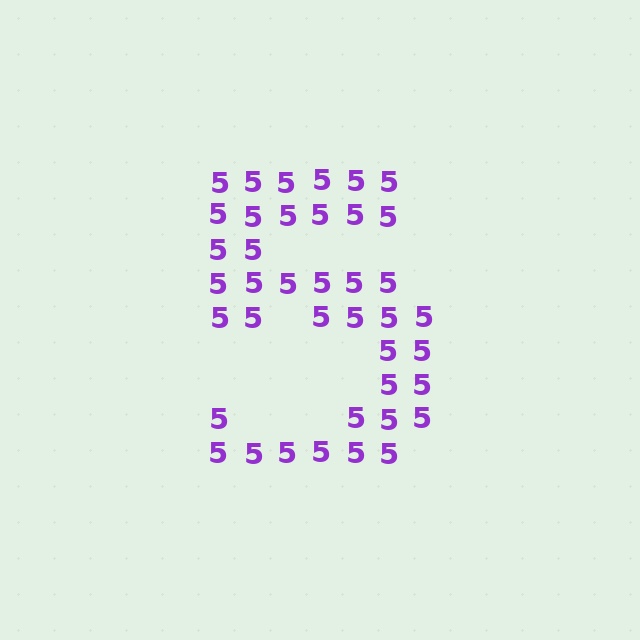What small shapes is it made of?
It is made of small digit 5's.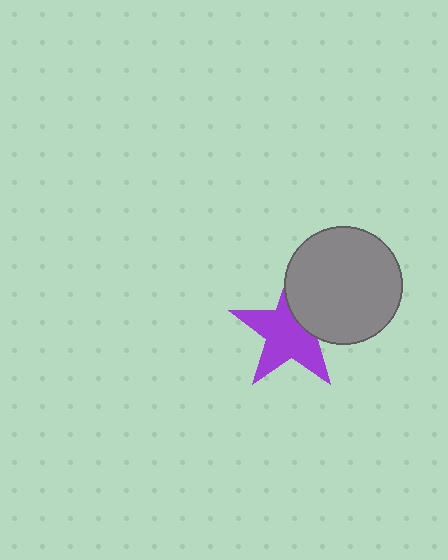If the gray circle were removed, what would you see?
You would see the complete purple star.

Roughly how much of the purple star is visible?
Most of it is visible (roughly 69%).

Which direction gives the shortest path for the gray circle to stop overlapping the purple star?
Moving toward the upper-right gives the shortest separation.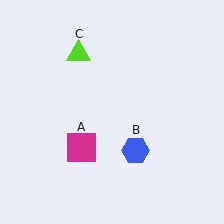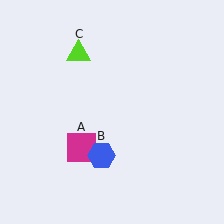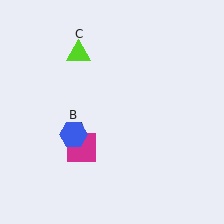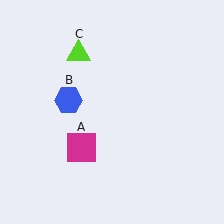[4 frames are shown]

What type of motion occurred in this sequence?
The blue hexagon (object B) rotated clockwise around the center of the scene.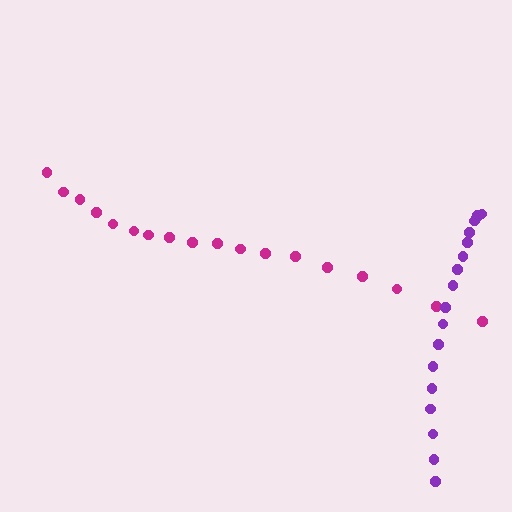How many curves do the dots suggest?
There are 2 distinct paths.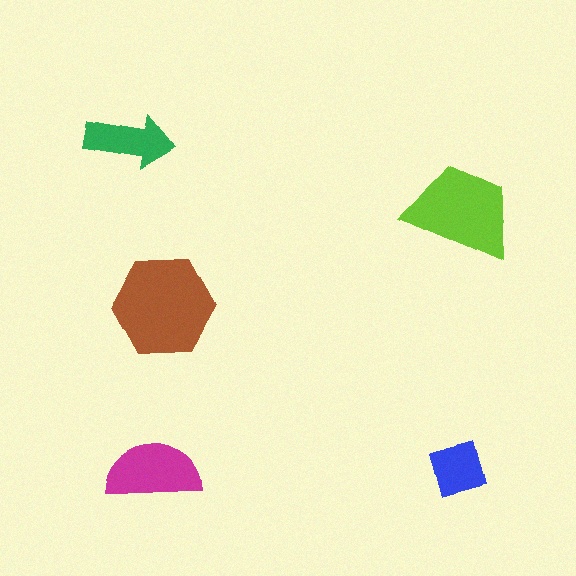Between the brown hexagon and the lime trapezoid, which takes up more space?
The brown hexagon.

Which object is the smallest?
The blue square.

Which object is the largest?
The brown hexagon.